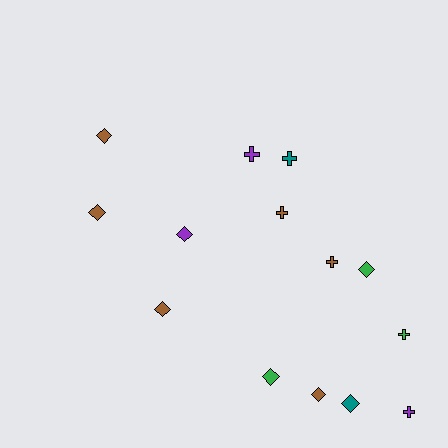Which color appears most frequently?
Brown, with 6 objects.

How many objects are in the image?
There are 14 objects.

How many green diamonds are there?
There are 2 green diamonds.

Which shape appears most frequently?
Diamond, with 8 objects.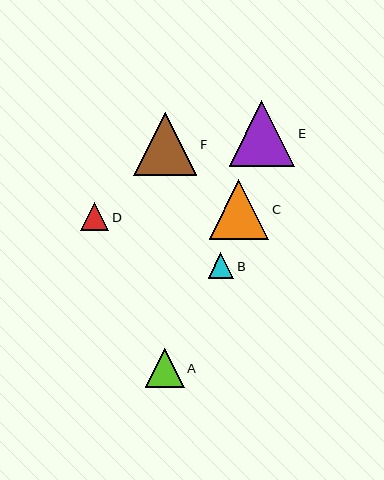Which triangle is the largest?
Triangle E is the largest with a size of approximately 65 pixels.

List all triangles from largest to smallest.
From largest to smallest: E, F, C, A, D, B.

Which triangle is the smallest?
Triangle B is the smallest with a size of approximately 26 pixels.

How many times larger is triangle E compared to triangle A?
Triangle E is approximately 1.7 times the size of triangle A.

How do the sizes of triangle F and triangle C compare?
Triangle F and triangle C are approximately the same size.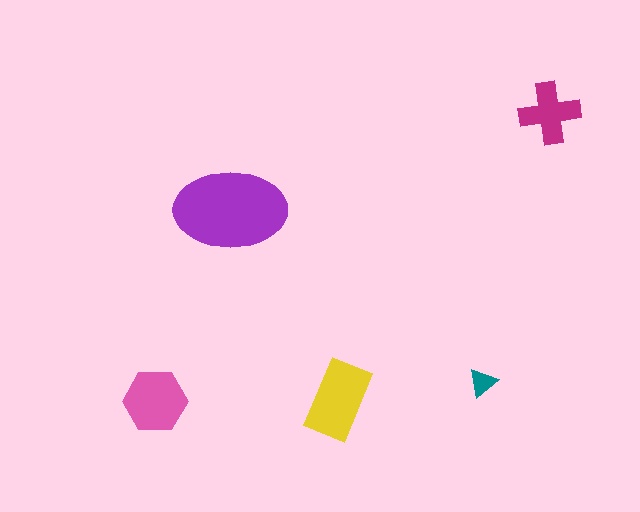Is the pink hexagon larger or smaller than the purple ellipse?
Smaller.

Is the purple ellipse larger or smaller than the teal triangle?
Larger.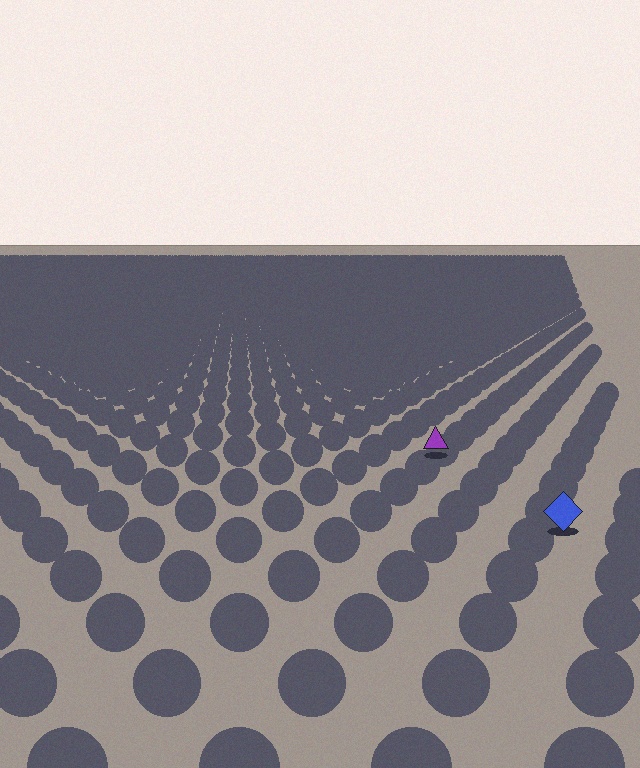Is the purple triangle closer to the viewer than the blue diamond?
No. The blue diamond is closer — you can tell from the texture gradient: the ground texture is coarser near it.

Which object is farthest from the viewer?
The purple triangle is farthest from the viewer. It appears smaller and the ground texture around it is denser.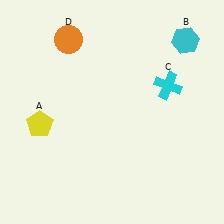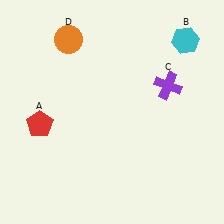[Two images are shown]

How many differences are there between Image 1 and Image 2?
There are 2 differences between the two images.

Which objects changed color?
A changed from yellow to red. C changed from cyan to purple.